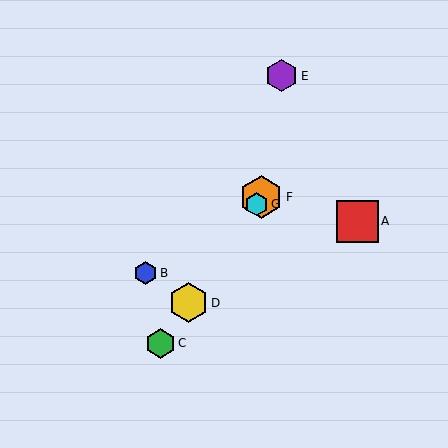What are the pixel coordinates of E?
Object E is at (282, 76).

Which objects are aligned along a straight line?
Objects C, D, F, G are aligned along a straight line.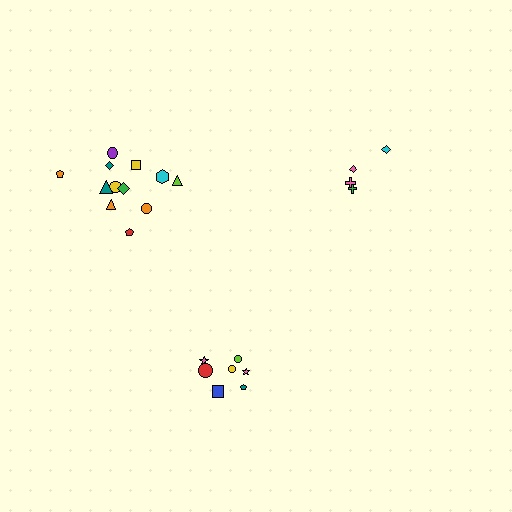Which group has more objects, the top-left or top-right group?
The top-left group.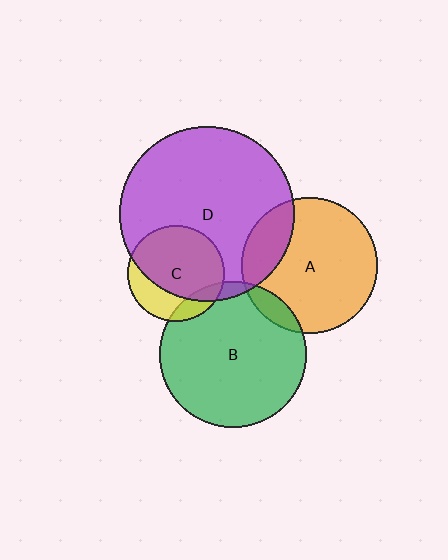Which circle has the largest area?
Circle D (purple).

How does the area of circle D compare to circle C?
Approximately 3.3 times.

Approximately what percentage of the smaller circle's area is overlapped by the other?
Approximately 70%.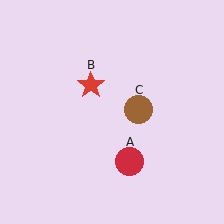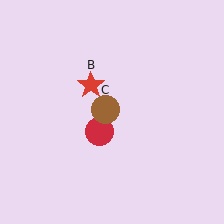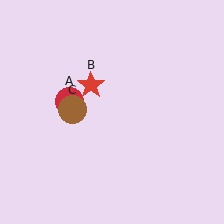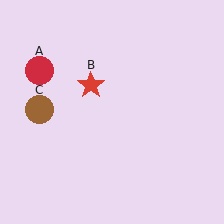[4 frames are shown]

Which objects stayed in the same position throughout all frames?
Red star (object B) remained stationary.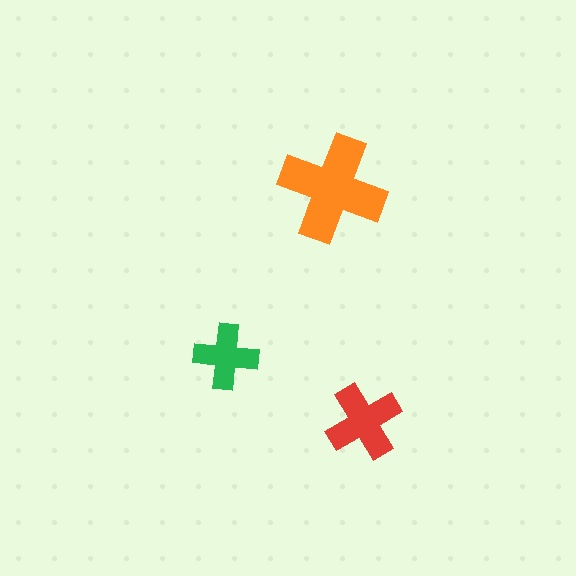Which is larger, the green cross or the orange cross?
The orange one.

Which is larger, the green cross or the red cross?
The red one.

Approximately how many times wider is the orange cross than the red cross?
About 1.5 times wider.